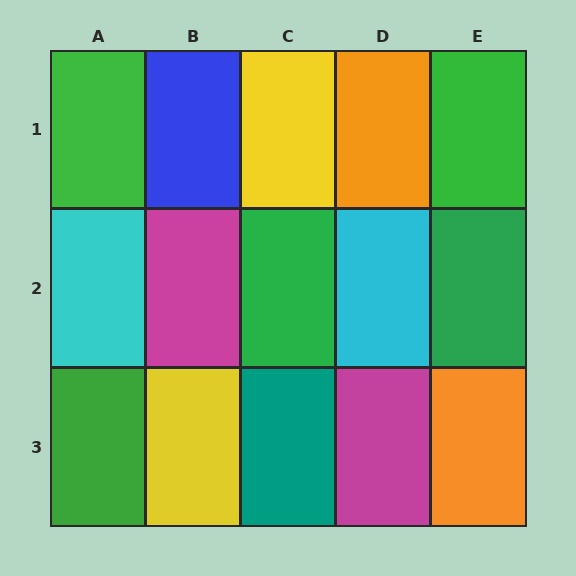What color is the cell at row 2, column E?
Green.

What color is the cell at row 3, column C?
Teal.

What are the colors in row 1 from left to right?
Green, blue, yellow, orange, green.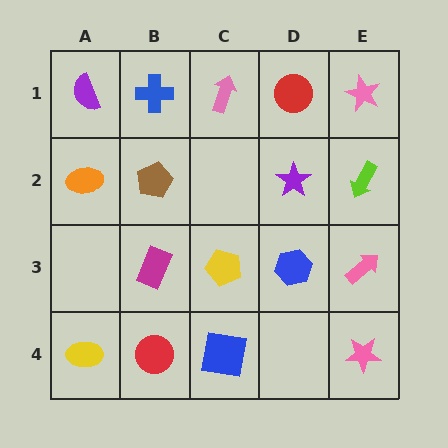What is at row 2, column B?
A brown pentagon.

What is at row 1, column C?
A pink arrow.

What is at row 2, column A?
An orange ellipse.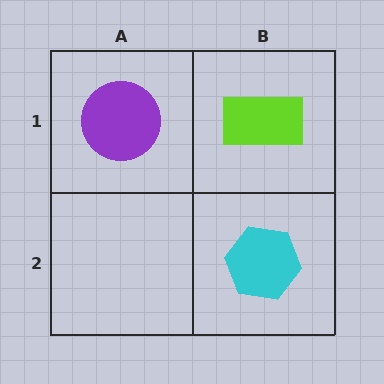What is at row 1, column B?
A lime rectangle.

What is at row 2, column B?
A cyan hexagon.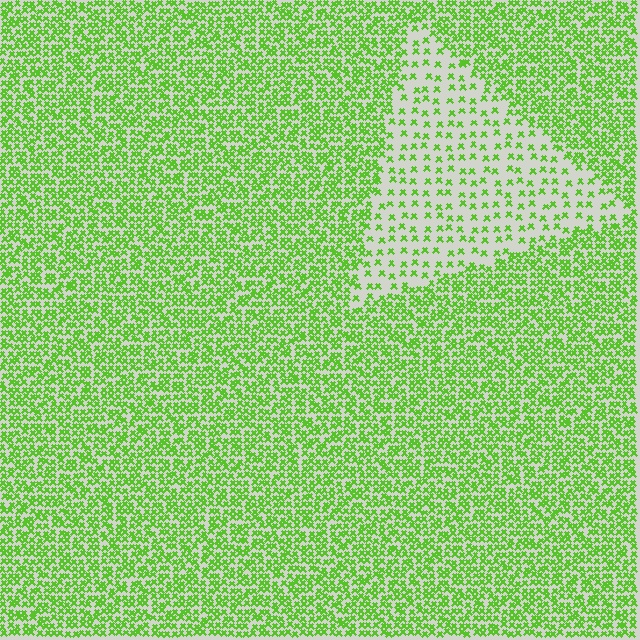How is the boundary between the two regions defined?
The boundary is defined by a change in element density (approximately 2.7x ratio). All elements are the same color, size, and shape.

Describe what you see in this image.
The image contains small lime elements arranged at two different densities. A triangle-shaped region is visible where the elements are less densely packed than the surrounding area.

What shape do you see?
I see a triangle.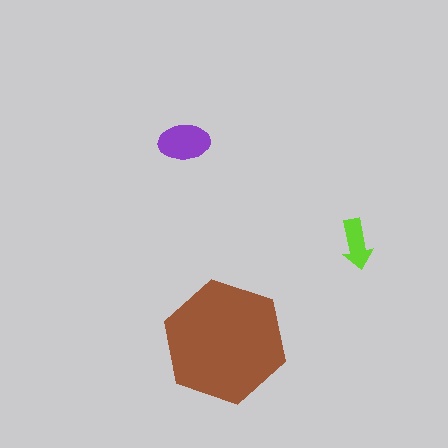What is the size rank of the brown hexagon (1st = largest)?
1st.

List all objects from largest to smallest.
The brown hexagon, the purple ellipse, the lime arrow.